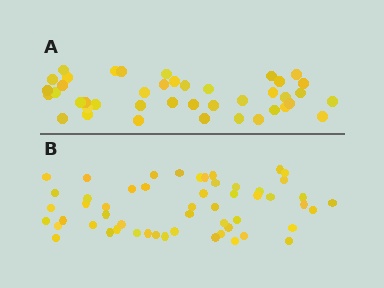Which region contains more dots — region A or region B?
Region B (the bottom region) has more dots.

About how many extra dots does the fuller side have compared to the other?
Region B has roughly 12 or so more dots than region A.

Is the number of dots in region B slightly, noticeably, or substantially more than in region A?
Region B has noticeably more, but not dramatically so. The ratio is roughly 1.3 to 1.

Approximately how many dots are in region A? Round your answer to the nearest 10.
About 40 dots. (The exact count is 42, which rounds to 40.)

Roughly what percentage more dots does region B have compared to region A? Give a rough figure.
About 30% more.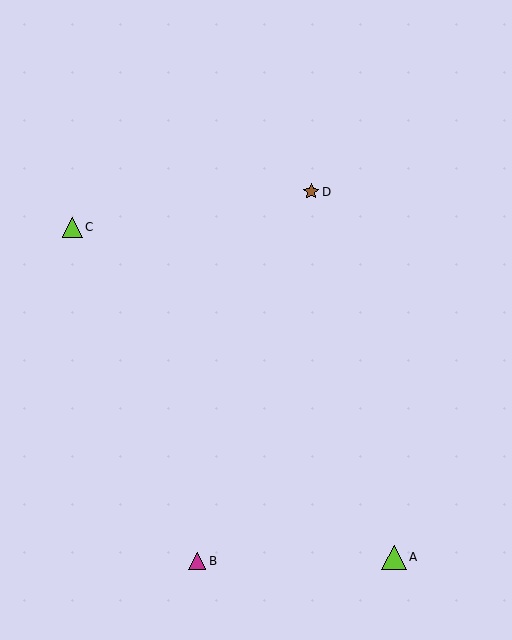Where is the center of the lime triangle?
The center of the lime triangle is at (394, 557).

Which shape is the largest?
The lime triangle (labeled A) is the largest.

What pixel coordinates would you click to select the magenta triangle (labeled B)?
Click at (197, 561) to select the magenta triangle B.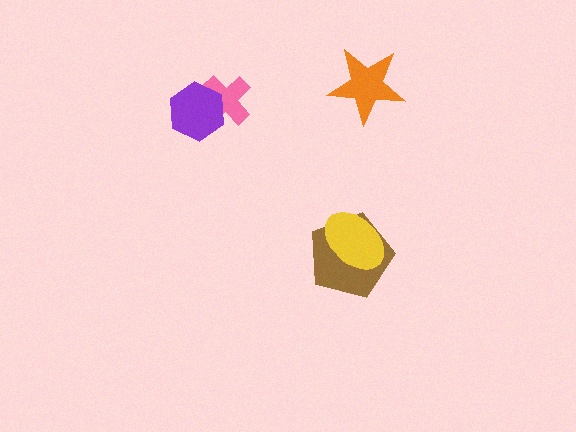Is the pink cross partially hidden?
Yes, it is partially covered by another shape.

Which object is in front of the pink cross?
The purple hexagon is in front of the pink cross.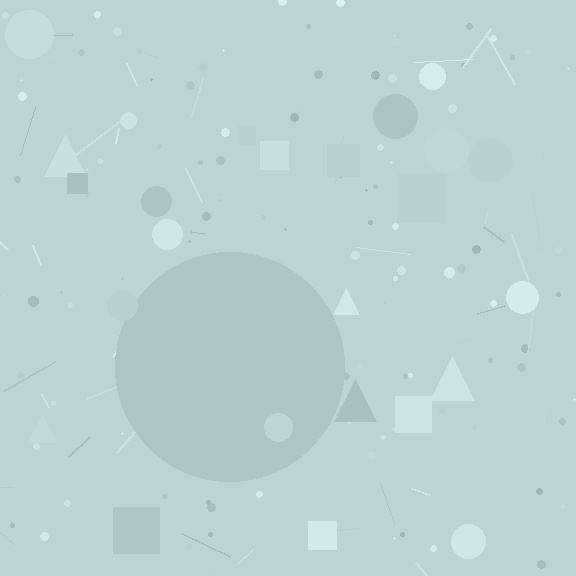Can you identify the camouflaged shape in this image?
The camouflaged shape is a circle.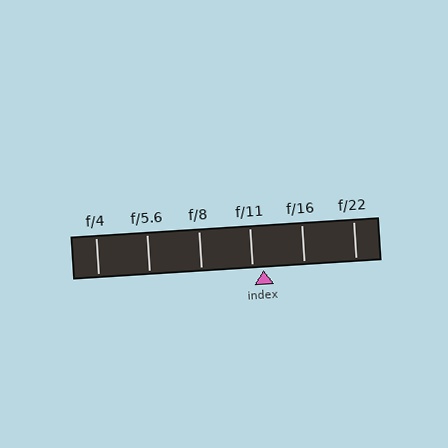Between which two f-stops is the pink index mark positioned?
The index mark is between f/11 and f/16.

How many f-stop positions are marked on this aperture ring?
There are 6 f-stop positions marked.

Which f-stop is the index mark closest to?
The index mark is closest to f/11.